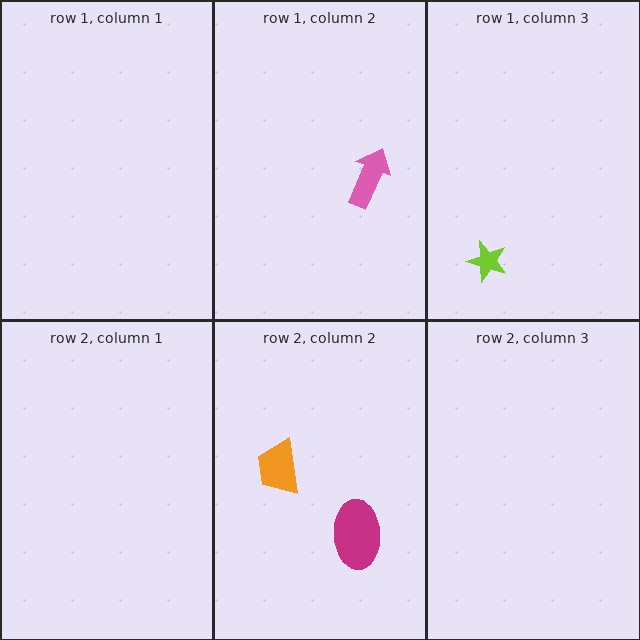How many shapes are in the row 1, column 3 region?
1.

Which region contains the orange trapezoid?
The row 2, column 2 region.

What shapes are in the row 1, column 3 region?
The lime star.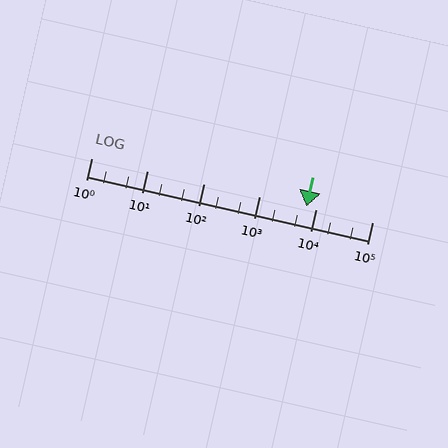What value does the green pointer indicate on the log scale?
The pointer indicates approximately 6600.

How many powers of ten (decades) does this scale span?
The scale spans 5 decades, from 1 to 100000.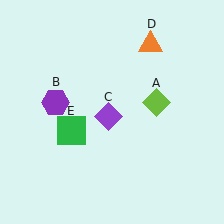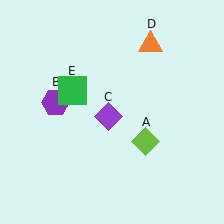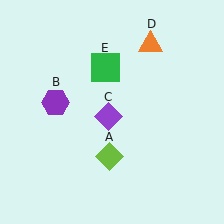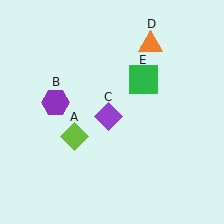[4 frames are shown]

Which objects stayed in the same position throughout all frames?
Purple hexagon (object B) and purple diamond (object C) and orange triangle (object D) remained stationary.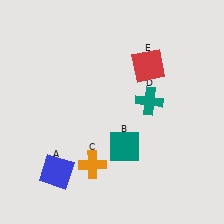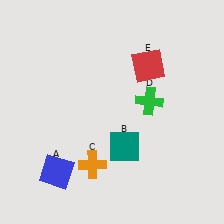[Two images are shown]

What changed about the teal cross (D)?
In Image 1, D is teal. In Image 2, it changed to green.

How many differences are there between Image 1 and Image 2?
There is 1 difference between the two images.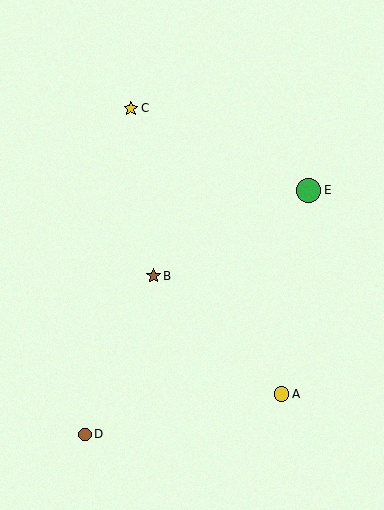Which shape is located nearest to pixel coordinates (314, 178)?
The green circle (labeled E) at (309, 190) is nearest to that location.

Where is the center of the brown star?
The center of the brown star is at (153, 276).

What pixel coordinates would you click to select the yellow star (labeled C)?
Click at (131, 108) to select the yellow star C.